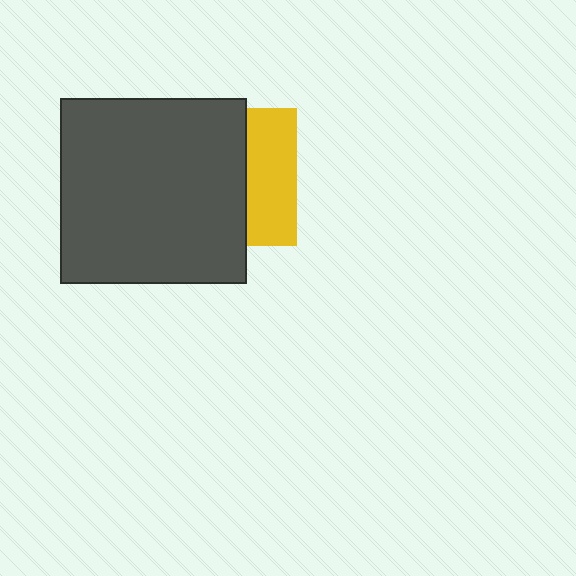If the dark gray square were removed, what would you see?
You would see the complete yellow square.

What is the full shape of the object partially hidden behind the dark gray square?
The partially hidden object is a yellow square.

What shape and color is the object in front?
The object in front is a dark gray square.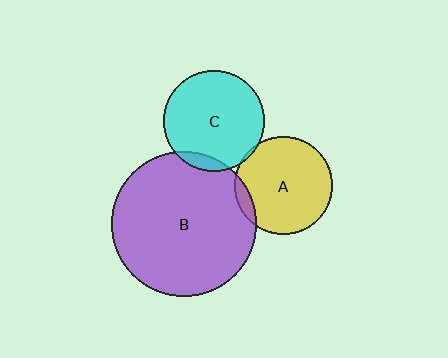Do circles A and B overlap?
Yes.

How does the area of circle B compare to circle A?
Approximately 2.2 times.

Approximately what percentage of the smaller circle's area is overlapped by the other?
Approximately 10%.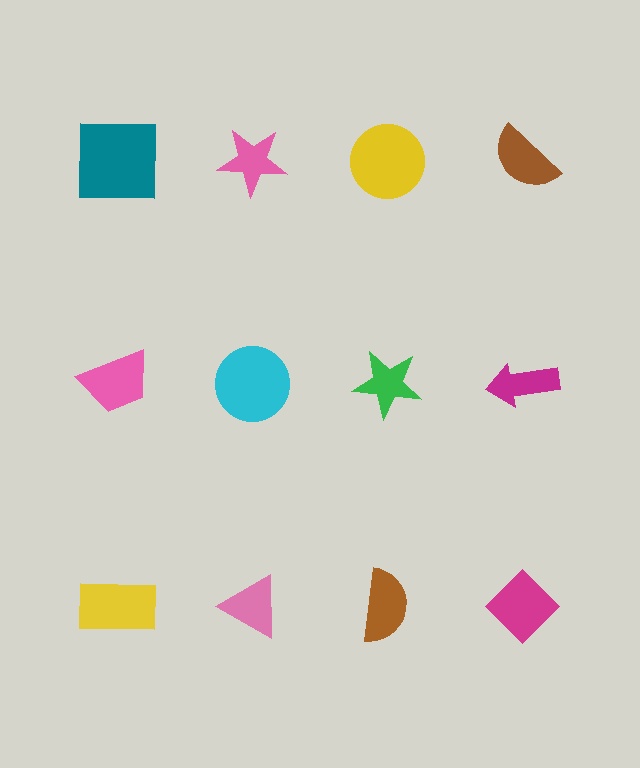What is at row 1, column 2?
A pink star.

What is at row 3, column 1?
A yellow rectangle.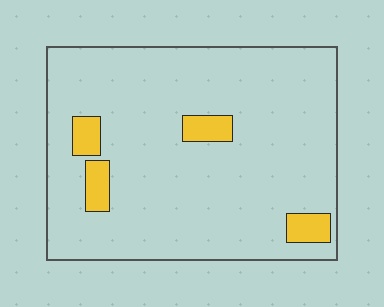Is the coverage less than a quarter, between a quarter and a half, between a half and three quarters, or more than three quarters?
Less than a quarter.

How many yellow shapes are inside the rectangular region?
4.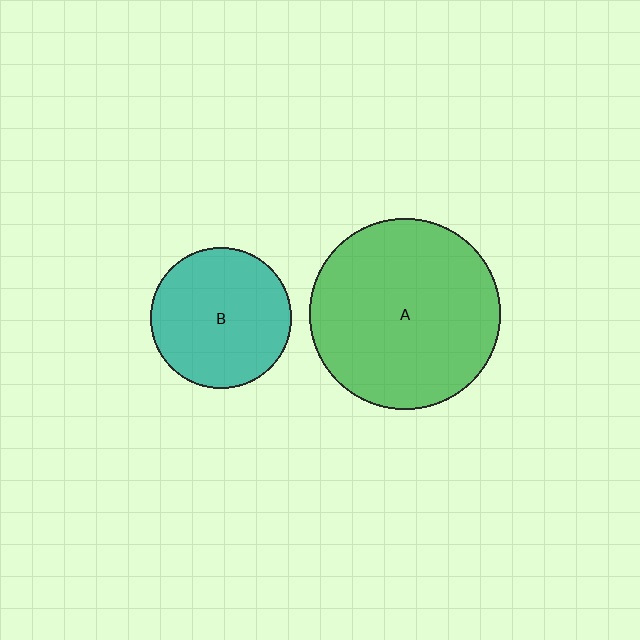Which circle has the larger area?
Circle A (green).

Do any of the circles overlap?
No, none of the circles overlap.